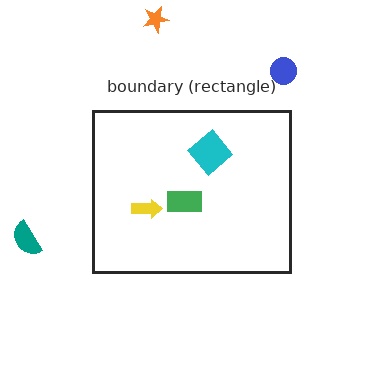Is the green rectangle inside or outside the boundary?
Inside.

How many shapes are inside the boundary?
3 inside, 3 outside.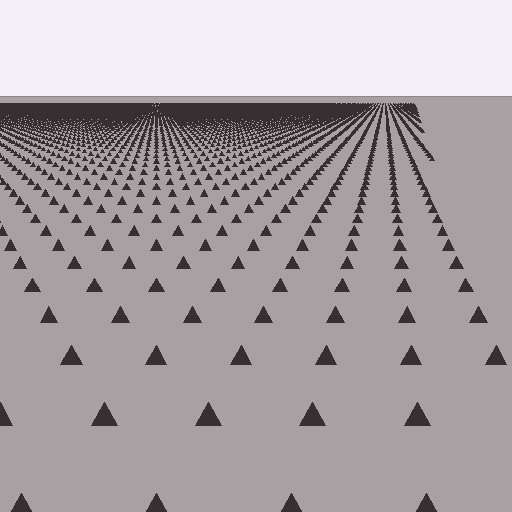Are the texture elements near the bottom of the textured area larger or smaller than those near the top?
Larger. Near the bottom, elements are closer to the viewer and appear at a bigger on-screen size.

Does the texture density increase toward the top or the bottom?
Density increases toward the top.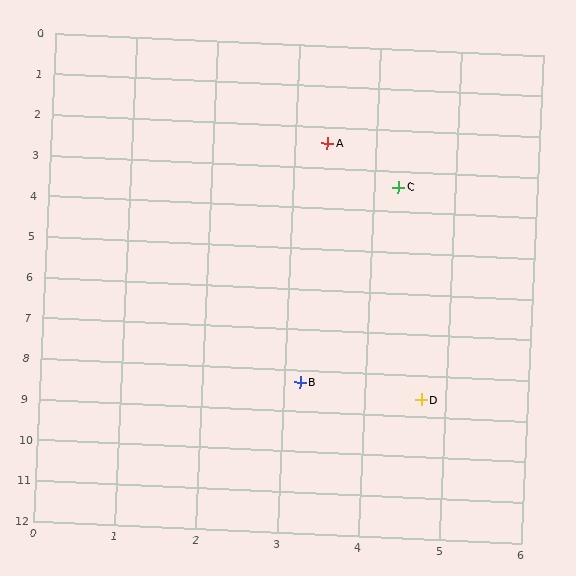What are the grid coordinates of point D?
Point D is at approximately (4.7, 8.6).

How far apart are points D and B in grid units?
Points D and B are about 1.5 grid units apart.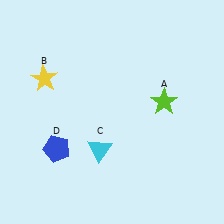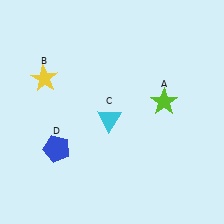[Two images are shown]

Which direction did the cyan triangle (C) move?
The cyan triangle (C) moved up.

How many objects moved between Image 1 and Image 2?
1 object moved between the two images.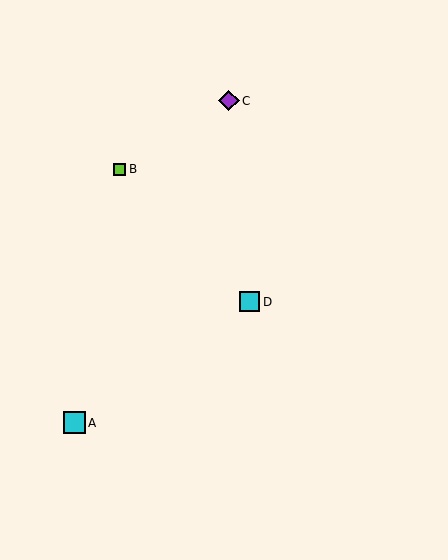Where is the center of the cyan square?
The center of the cyan square is at (74, 423).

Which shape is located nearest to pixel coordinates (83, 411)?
The cyan square (labeled A) at (74, 423) is nearest to that location.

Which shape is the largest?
The cyan square (labeled A) is the largest.